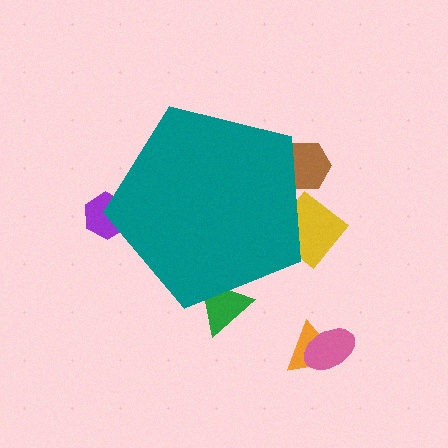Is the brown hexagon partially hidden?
Yes, the brown hexagon is partially hidden behind the teal pentagon.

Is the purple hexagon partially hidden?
Yes, the purple hexagon is partially hidden behind the teal pentagon.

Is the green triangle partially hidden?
Yes, the green triangle is partially hidden behind the teal pentagon.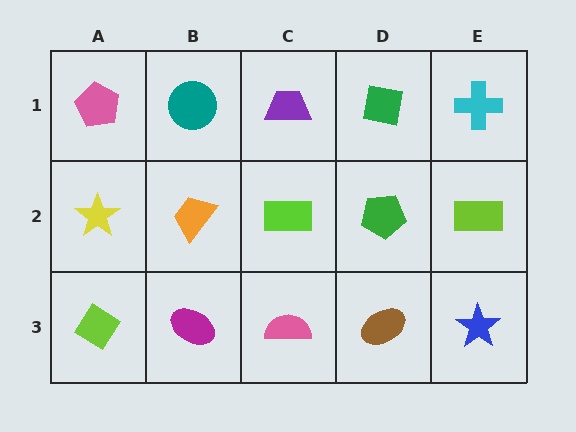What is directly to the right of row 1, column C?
A green square.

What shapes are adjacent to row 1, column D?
A green pentagon (row 2, column D), a purple trapezoid (row 1, column C), a cyan cross (row 1, column E).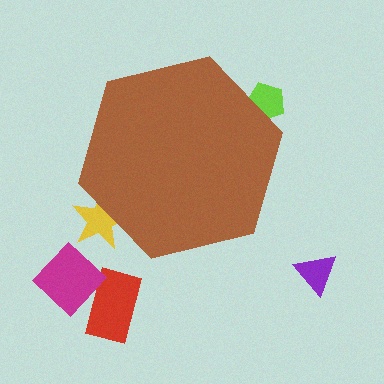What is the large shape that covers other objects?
A brown hexagon.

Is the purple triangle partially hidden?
No, the purple triangle is fully visible.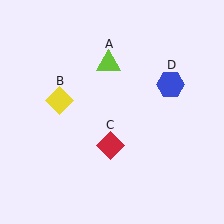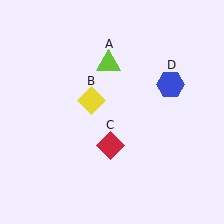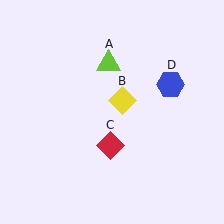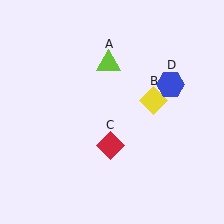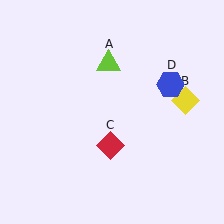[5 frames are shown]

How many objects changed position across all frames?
1 object changed position: yellow diamond (object B).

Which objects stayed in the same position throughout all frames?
Lime triangle (object A) and red diamond (object C) and blue hexagon (object D) remained stationary.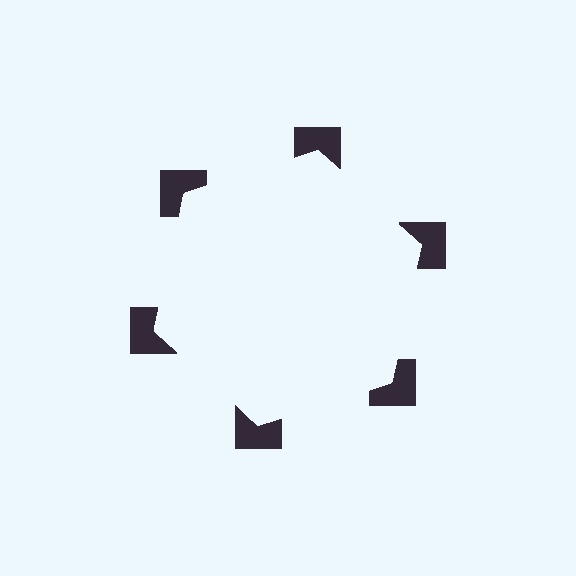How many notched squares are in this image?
There are 6 — one at each vertex of the illusory hexagon.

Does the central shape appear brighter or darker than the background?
It typically appears slightly brighter than the background, even though no actual brightness change is drawn.